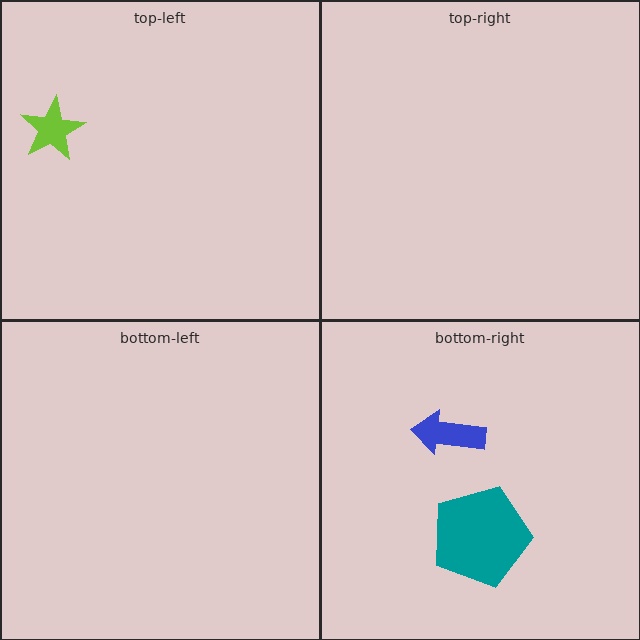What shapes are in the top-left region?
The lime star.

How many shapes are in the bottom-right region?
2.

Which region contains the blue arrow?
The bottom-right region.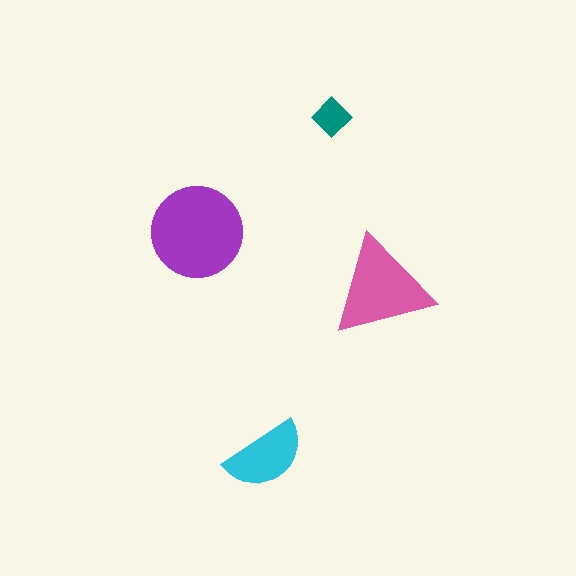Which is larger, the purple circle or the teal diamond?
The purple circle.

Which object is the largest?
The purple circle.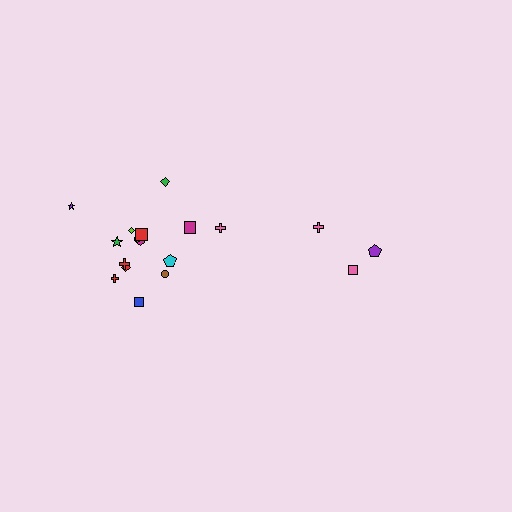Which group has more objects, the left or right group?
The left group.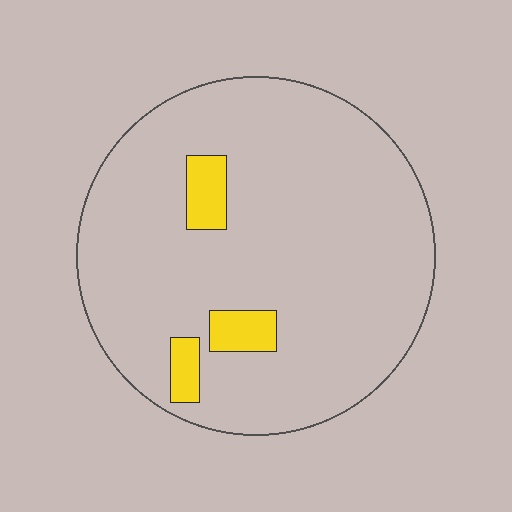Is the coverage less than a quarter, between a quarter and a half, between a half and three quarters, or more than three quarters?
Less than a quarter.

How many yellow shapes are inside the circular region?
3.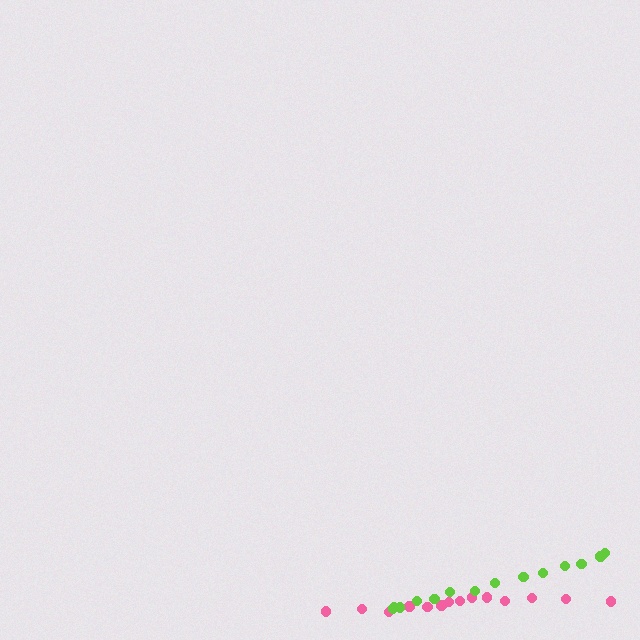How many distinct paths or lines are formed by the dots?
There are 2 distinct paths.